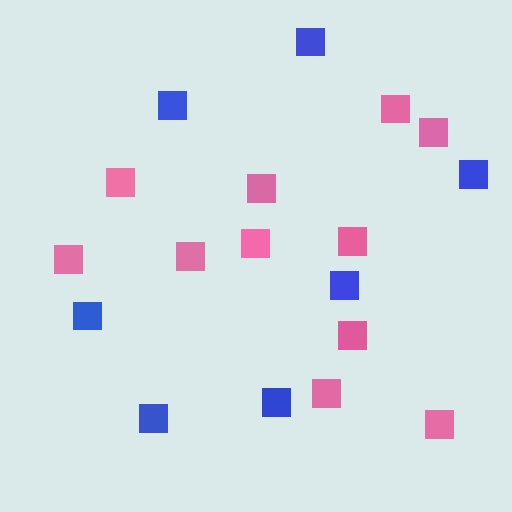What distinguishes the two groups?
There are 2 groups: one group of blue squares (7) and one group of pink squares (11).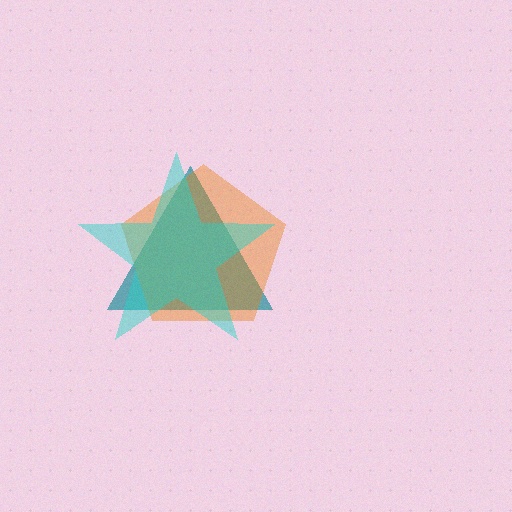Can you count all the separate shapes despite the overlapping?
Yes, there are 3 separate shapes.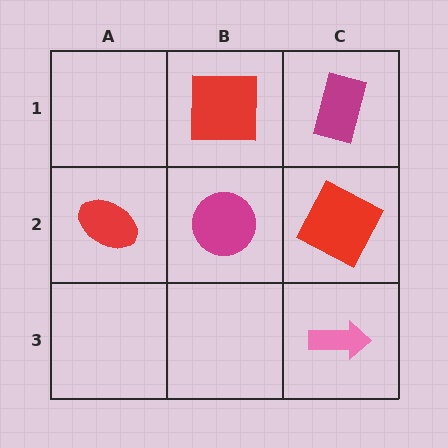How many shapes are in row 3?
1 shape.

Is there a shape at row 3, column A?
No, that cell is empty.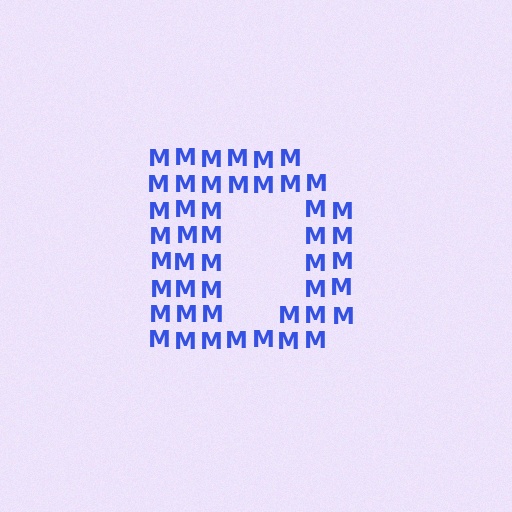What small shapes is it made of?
It is made of small letter M's.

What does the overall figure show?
The overall figure shows the letter D.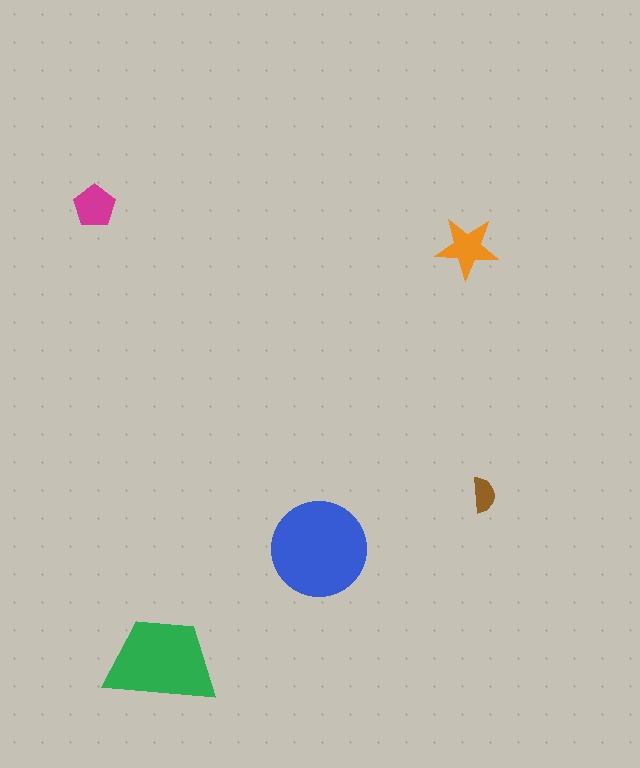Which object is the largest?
The blue circle.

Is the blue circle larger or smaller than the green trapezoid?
Larger.